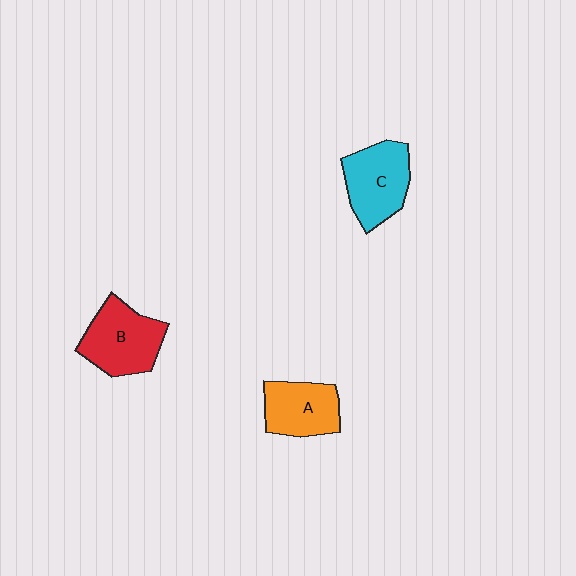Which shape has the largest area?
Shape B (red).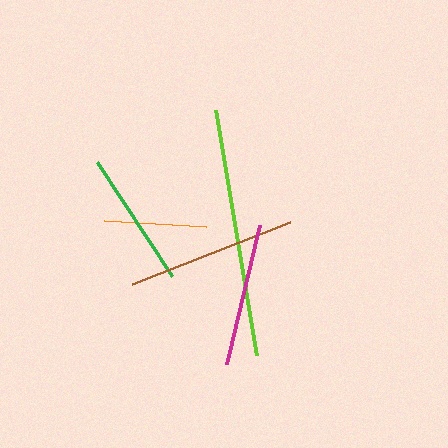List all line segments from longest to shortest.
From longest to shortest: lime, brown, magenta, green, orange.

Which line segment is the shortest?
The orange line is the shortest at approximately 103 pixels.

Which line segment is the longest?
The lime line is the longest at approximately 248 pixels.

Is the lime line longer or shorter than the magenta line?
The lime line is longer than the magenta line.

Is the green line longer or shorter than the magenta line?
The magenta line is longer than the green line.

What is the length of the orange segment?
The orange segment is approximately 103 pixels long.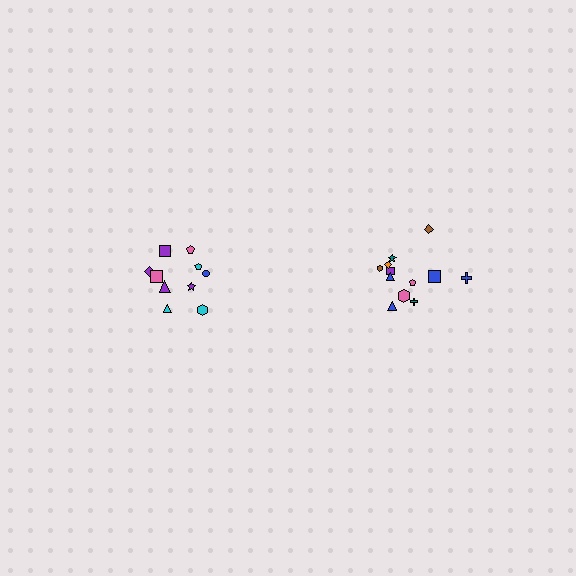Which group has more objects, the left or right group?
The right group.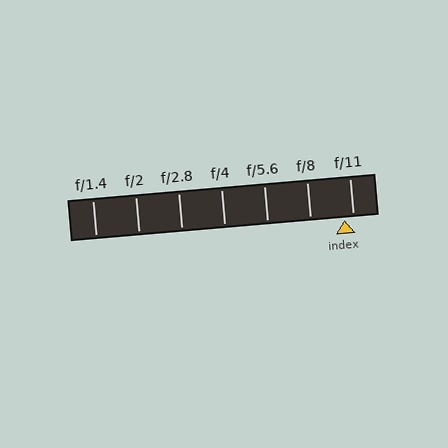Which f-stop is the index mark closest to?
The index mark is closest to f/11.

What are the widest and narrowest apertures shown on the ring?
The widest aperture shown is f/1.4 and the narrowest is f/11.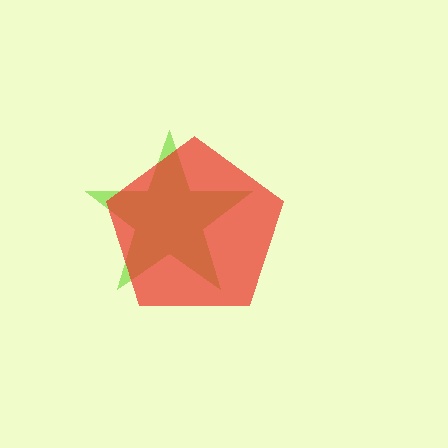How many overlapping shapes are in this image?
There are 2 overlapping shapes in the image.